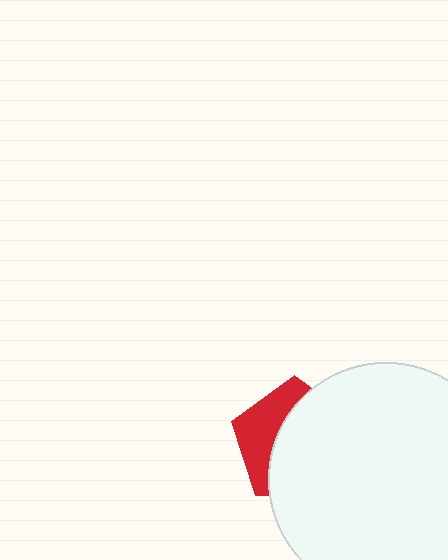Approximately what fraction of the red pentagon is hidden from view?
Roughly 64% of the red pentagon is hidden behind the white circle.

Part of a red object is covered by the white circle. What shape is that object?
It is a pentagon.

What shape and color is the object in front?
The object in front is a white circle.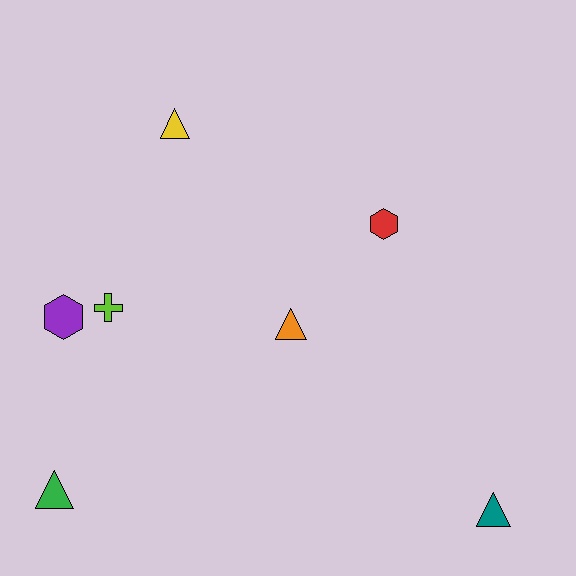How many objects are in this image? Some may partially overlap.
There are 7 objects.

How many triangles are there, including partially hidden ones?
There are 4 triangles.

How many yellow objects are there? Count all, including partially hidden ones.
There is 1 yellow object.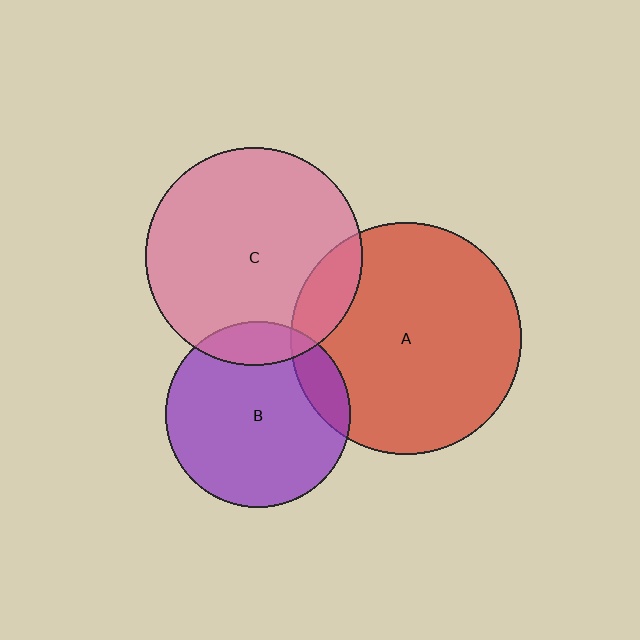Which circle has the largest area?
Circle A (red).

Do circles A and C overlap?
Yes.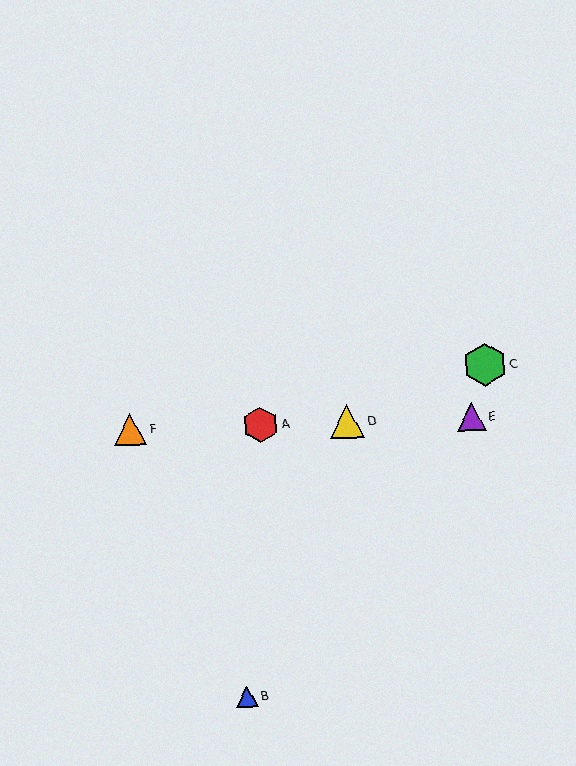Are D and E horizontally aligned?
Yes, both are at y≈421.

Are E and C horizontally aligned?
No, E is at y≈417 and C is at y≈365.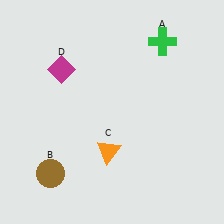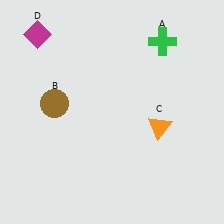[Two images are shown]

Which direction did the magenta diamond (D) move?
The magenta diamond (D) moved up.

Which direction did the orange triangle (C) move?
The orange triangle (C) moved right.